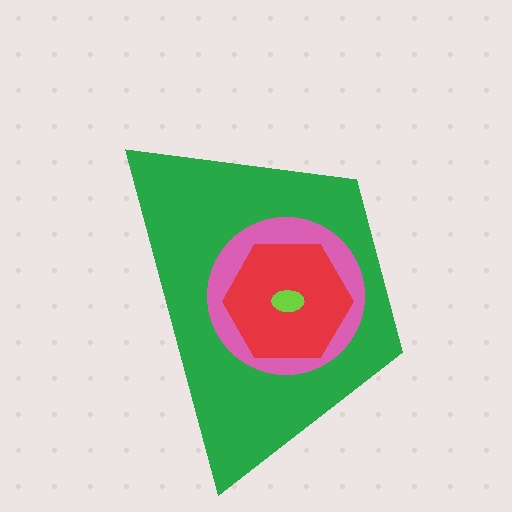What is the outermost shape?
The green trapezoid.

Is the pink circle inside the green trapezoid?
Yes.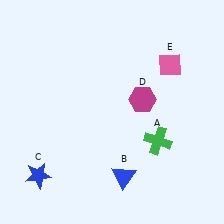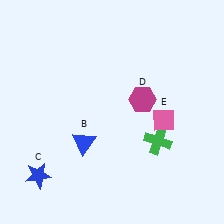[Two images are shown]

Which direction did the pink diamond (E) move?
The pink diamond (E) moved down.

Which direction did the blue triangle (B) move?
The blue triangle (B) moved left.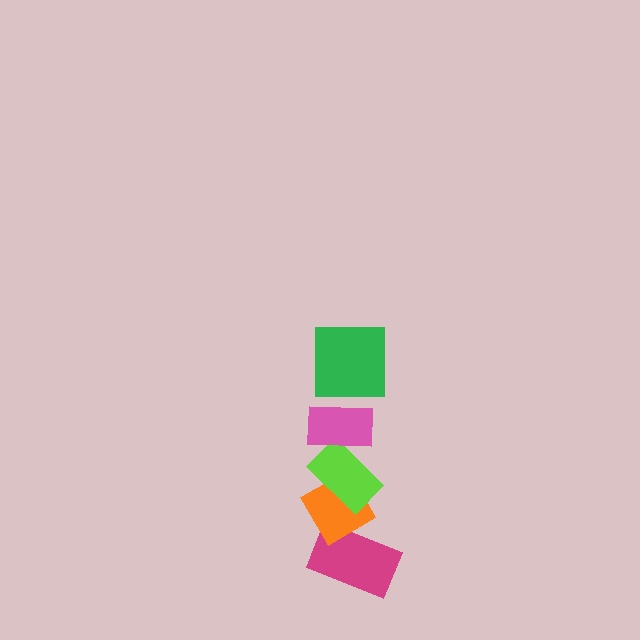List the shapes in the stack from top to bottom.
From top to bottom: the green square, the pink rectangle, the lime rectangle, the orange diamond, the magenta rectangle.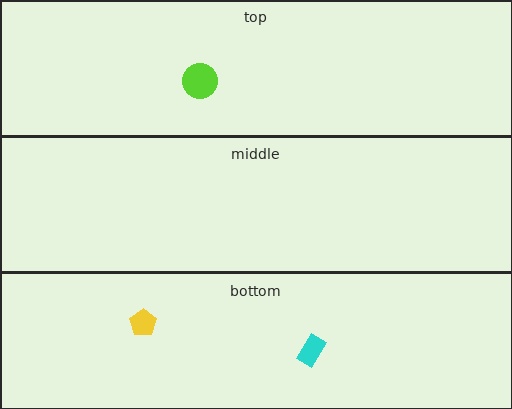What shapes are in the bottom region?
The yellow pentagon, the cyan rectangle.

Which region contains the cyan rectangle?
The bottom region.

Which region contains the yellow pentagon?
The bottom region.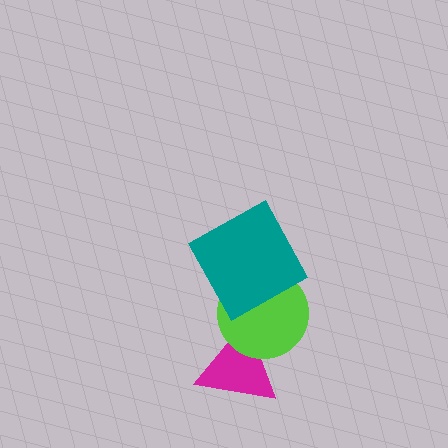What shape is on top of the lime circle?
The teal square is on top of the lime circle.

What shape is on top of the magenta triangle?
The lime circle is on top of the magenta triangle.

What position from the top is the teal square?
The teal square is 1st from the top.